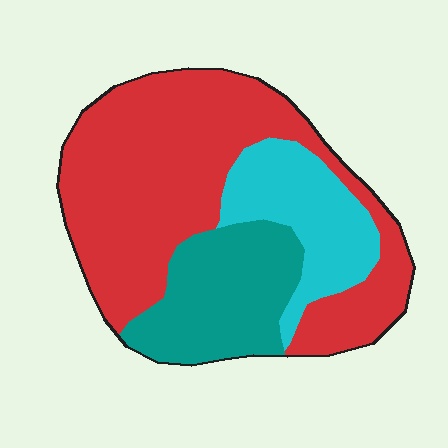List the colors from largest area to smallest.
From largest to smallest: red, teal, cyan.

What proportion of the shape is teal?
Teal covers 23% of the shape.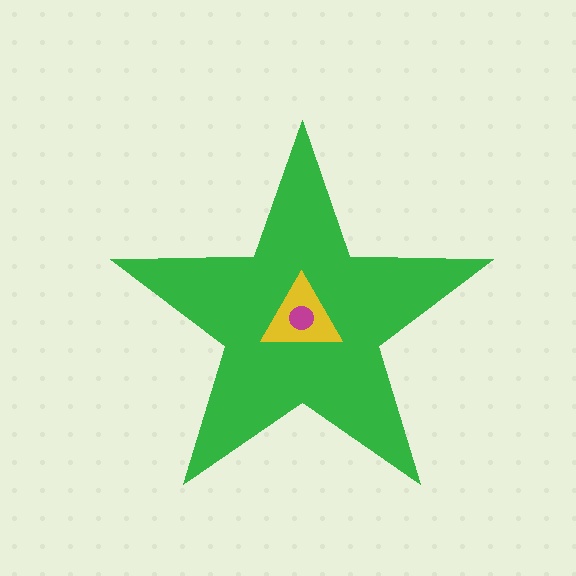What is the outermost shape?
The green star.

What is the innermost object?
The magenta circle.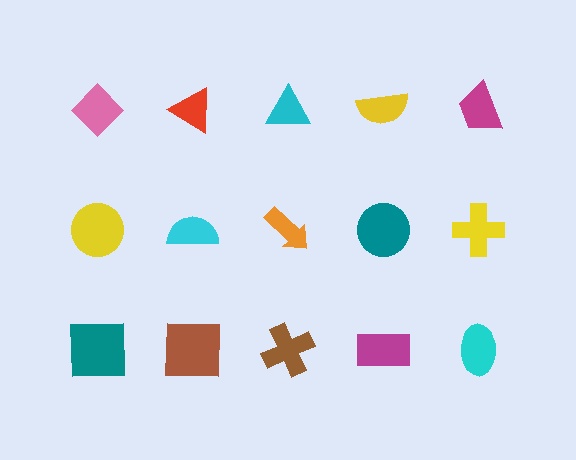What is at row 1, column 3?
A cyan triangle.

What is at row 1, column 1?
A pink diamond.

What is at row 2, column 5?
A yellow cross.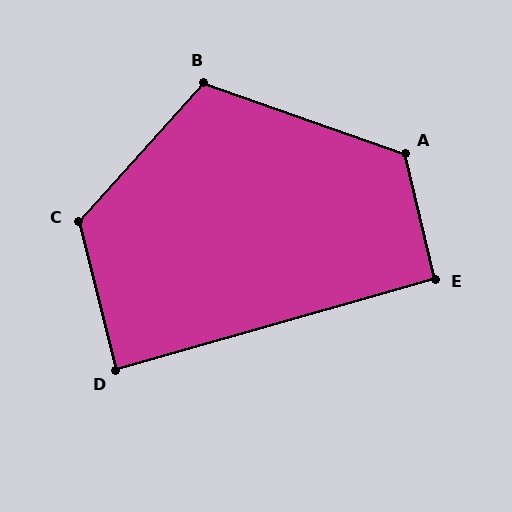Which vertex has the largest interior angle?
C, at approximately 124 degrees.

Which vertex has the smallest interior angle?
D, at approximately 88 degrees.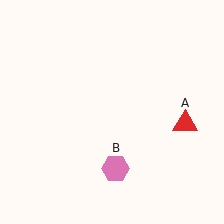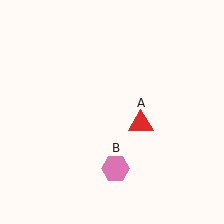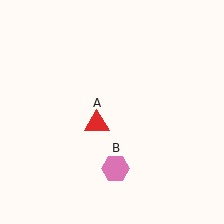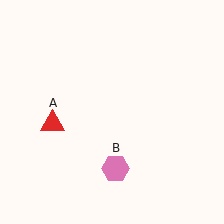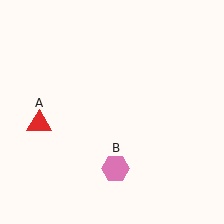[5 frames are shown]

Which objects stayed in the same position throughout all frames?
Pink hexagon (object B) remained stationary.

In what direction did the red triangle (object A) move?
The red triangle (object A) moved left.